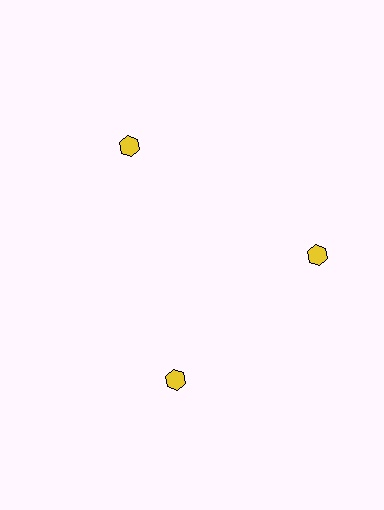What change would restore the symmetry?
The symmetry would be restored by rotating it back into even spacing with its neighbors so that all 3 hexagons sit at equal angles and equal distance from the center.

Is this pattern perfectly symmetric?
No. The 3 yellow hexagons are arranged in a ring, but one element near the 7 o'clock position is rotated out of alignment along the ring, breaking the 3-fold rotational symmetry.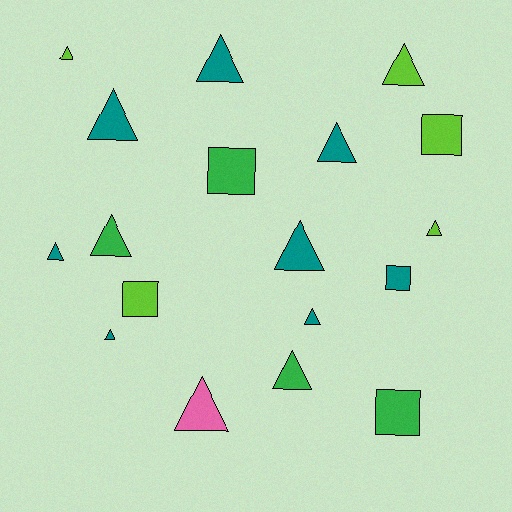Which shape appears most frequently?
Triangle, with 13 objects.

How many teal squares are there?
There is 1 teal square.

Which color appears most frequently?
Teal, with 8 objects.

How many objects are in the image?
There are 18 objects.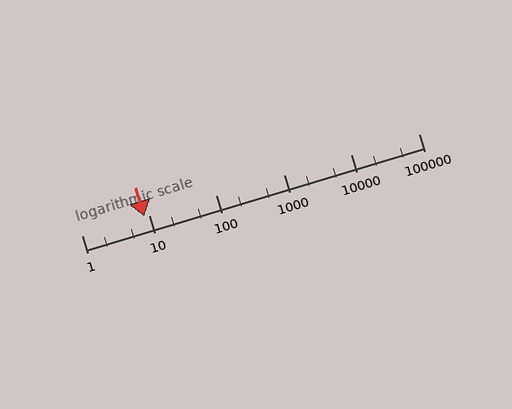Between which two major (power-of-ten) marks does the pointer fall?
The pointer is between 1 and 10.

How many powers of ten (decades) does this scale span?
The scale spans 5 decades, from 1 to 100000.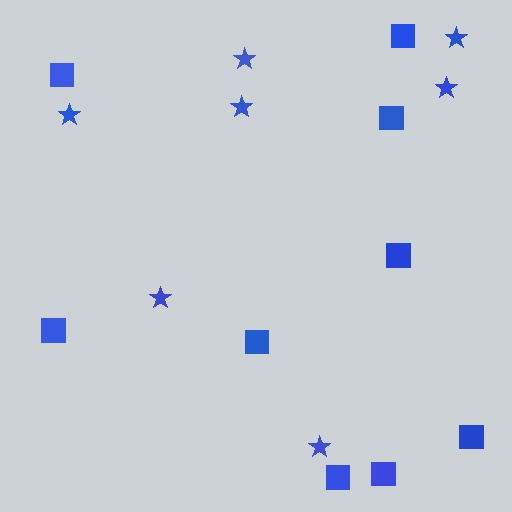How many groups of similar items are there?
There are 2 groups: one group of stars (7) and one group of squares (9).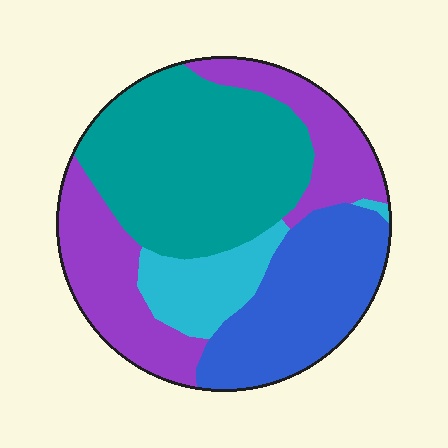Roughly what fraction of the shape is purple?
Purple covers about 30% of the shape.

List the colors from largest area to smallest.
From largest to smallest: teal, purple, blue, cyan.